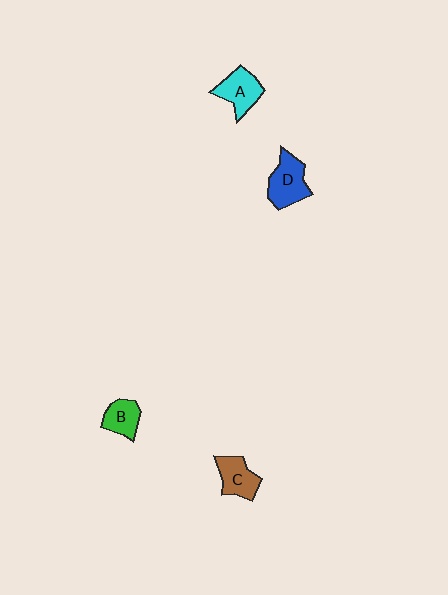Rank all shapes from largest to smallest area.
From largest to smallest: D (blue), A (cyan), C (brown), B (green).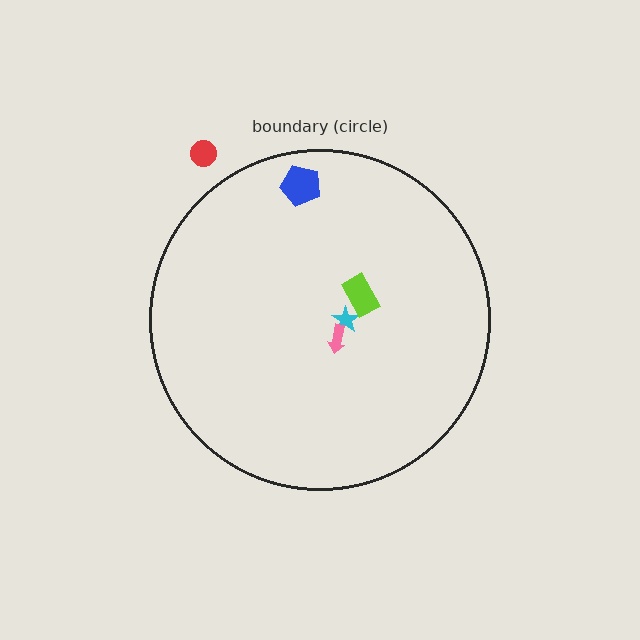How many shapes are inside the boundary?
4 inside, 1 outside.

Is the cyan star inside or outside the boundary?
Inside.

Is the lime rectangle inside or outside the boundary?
Inside.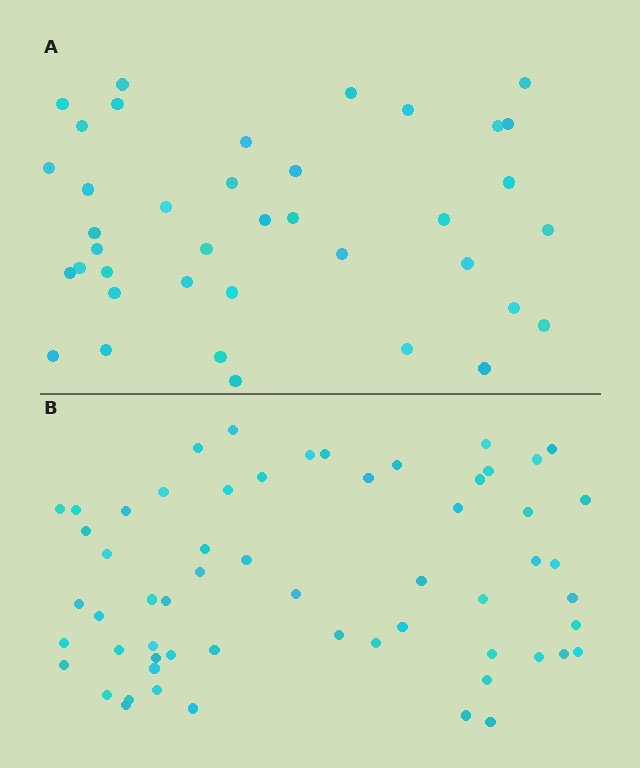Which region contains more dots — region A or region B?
Region B (the bottom region) has more dots.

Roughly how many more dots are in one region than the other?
Region B has approximately 20 more dots than region A.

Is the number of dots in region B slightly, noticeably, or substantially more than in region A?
Region B has substantially more. The ratio is roughly 1.5 to 1.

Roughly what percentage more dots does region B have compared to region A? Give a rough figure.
About 50% more.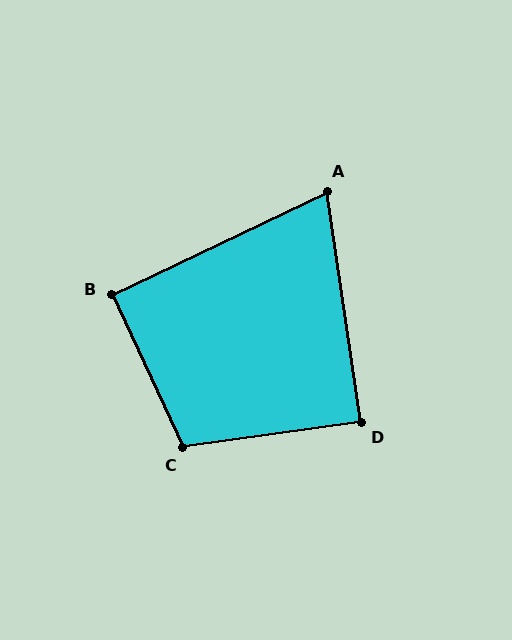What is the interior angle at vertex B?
Approximately 90 degrees (approximately right).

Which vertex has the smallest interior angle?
A, at approximately 73 degrees.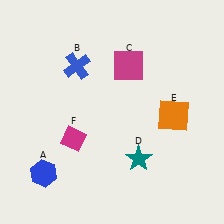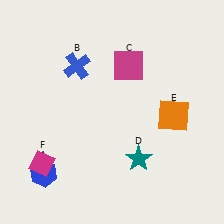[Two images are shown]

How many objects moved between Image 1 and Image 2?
1 object moved between the two images.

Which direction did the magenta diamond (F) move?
The magenta diamond (F) moved left.